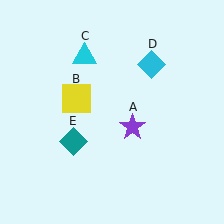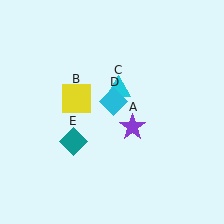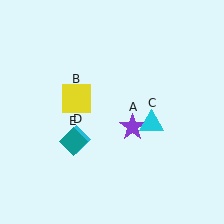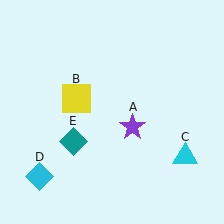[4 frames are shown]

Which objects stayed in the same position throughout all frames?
Purple star (object A) and yellow square (object B) and teal diamond (object E) remained stationary.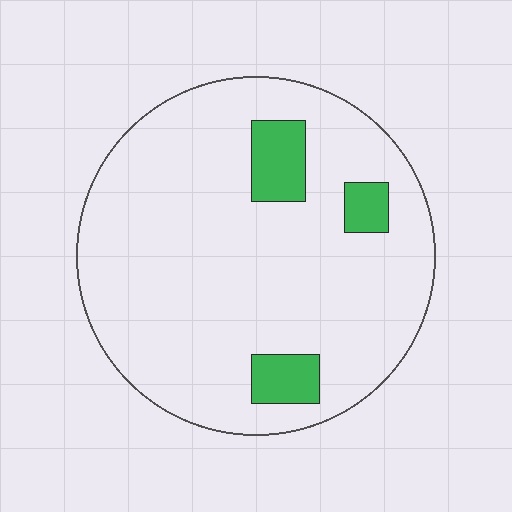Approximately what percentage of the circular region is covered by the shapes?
Approximately 10%.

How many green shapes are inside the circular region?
3.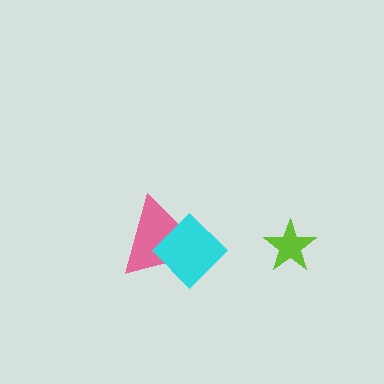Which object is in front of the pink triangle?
The cyan diamond is in front of the pink triangle.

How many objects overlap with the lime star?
0 objects overlap with the lime star.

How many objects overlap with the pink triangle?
1 object overlaps with the pink triangle.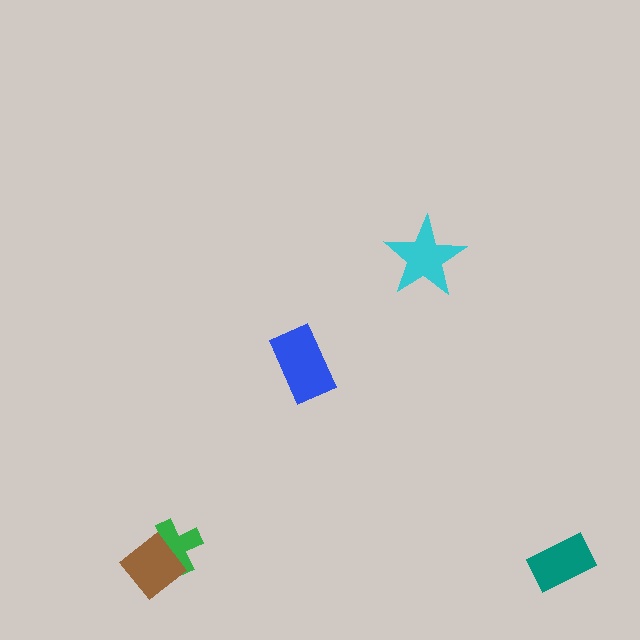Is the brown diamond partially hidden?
No, no other shape covers it.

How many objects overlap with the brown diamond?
1 object overlaps with the brown diamond.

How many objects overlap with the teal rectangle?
0 objects overlap with the teal rectangle.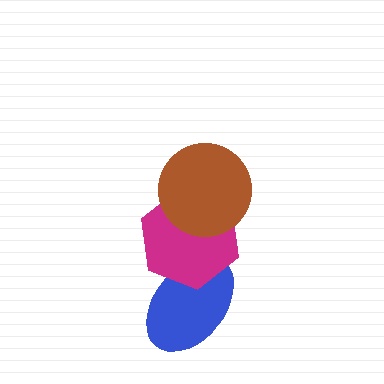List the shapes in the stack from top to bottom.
From top to bottom: the brown circle, the magenta hexagon, the blue ellipse.